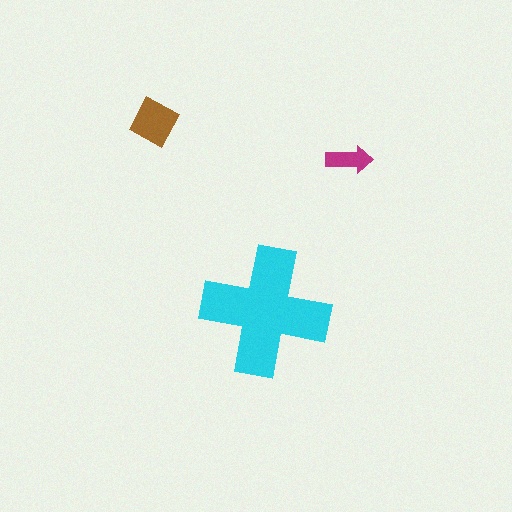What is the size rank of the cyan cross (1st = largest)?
1st.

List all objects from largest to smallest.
The cyan cross, the brown square, the magenta arrow.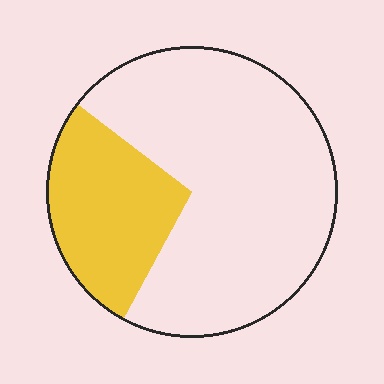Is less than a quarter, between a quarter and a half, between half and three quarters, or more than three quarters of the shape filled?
Between a quarter and a half.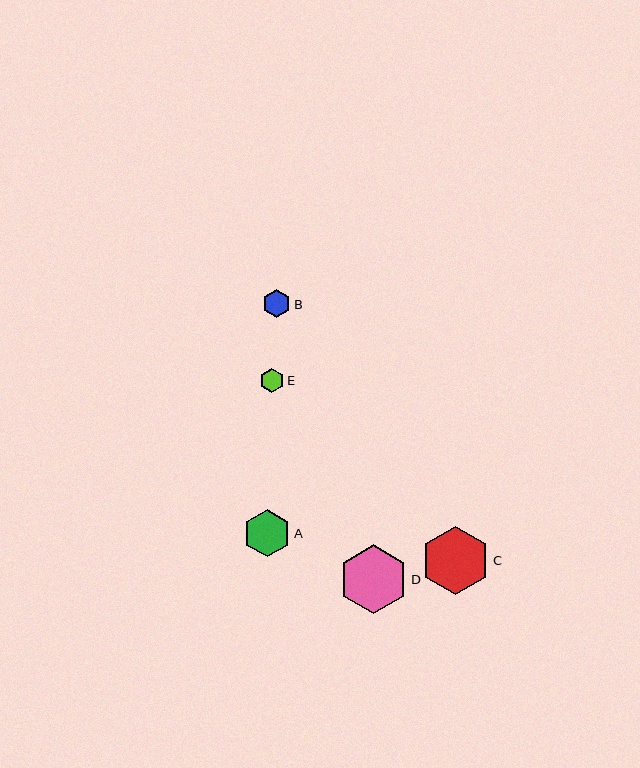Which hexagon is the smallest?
Hexagon E is the smallest with a size of approximately 24 pixels.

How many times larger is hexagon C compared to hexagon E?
Hexagon C is approximately 2.8 times the size of hexagon E.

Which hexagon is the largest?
Hexagon D is the largest with a size of approximately 69 pixels.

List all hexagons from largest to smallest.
From largest to smallest: D, C, A, B, E.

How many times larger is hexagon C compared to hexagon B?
Hexagon C is approximately 2.4 times the size of hexagon B.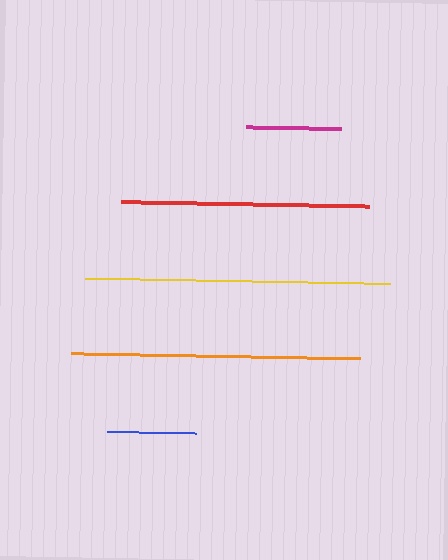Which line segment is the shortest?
The blue line is the shortest at approximately 89 pixels.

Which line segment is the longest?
The yellow line is the longest at approximately 305 pixels.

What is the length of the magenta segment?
The magenta segment is approximately 94 pixels long.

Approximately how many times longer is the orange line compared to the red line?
The orange line is approximately 1.2 times the length of the red line.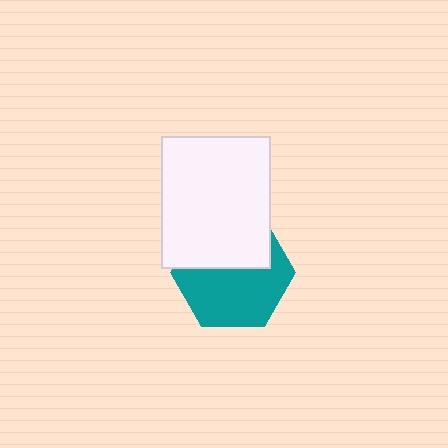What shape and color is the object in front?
The object in front is a white rectangle.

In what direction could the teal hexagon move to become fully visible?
The teal hexagon could move down. That would shift it out from behind the white rectangle entirely.